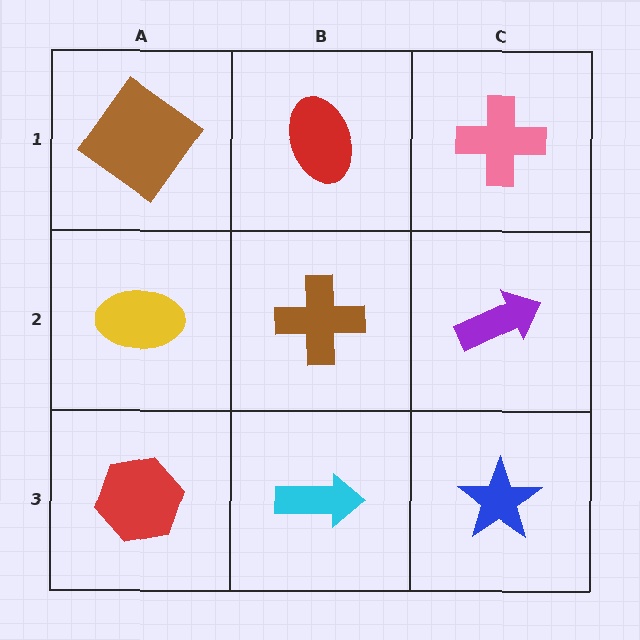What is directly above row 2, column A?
A brown diamond.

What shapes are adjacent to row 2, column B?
A red ellipse (row 1, column B), a cyan arrow (row 3, column B), a yellow ellipse (row 2, column A), a purple arrow (row 2, column C).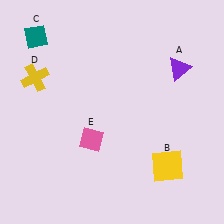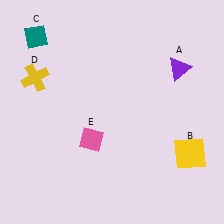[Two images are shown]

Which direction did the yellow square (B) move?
The yellow square (B) moved right.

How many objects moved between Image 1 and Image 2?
1 object moved between the two images.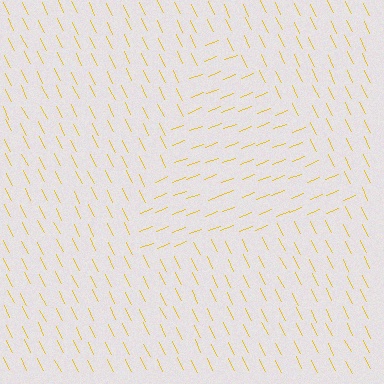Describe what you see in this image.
The image is filled with small yellow line segments. A triangle region in the image has lines oriented differently from the surrounding lines, creating a visible texture boundary.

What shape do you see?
I see a triangle.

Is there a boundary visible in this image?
Yes, there is a texture boundary formed by a change in line orientation.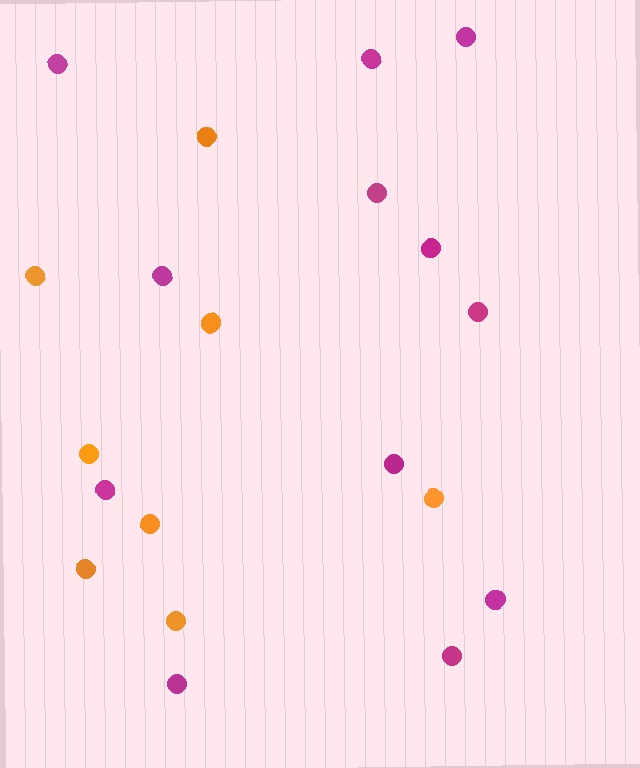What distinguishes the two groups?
There are 2 groups: one group of magenta circles (12) and one group of orange circles (8).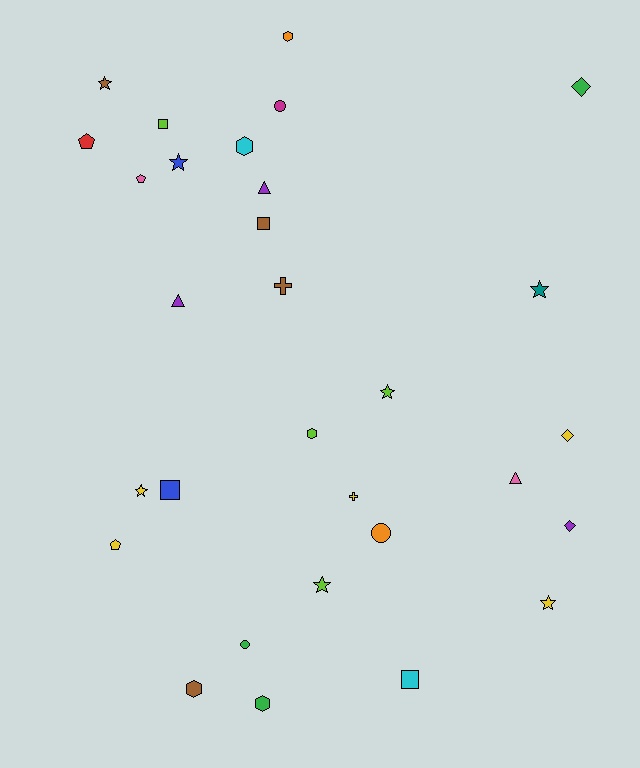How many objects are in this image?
There are 30 objects.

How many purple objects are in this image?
There are 3 purple objects.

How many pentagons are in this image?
There are 3 pentagons.